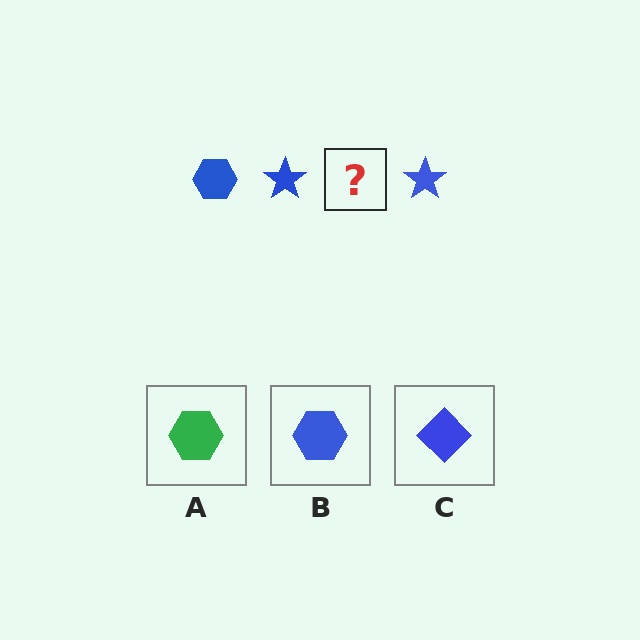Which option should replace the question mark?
Option B.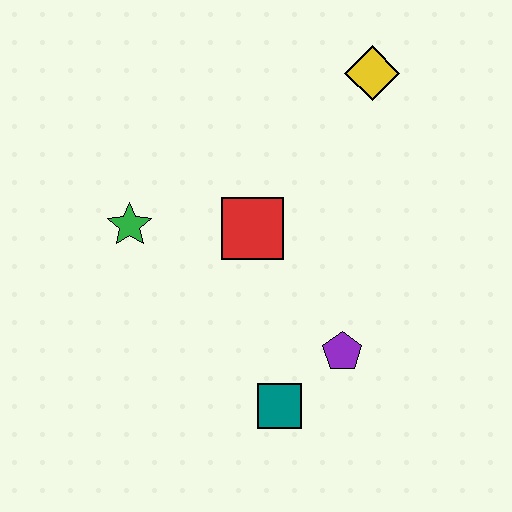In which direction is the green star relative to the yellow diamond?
The green star is to the left of the yellow diamond.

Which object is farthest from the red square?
The yellow diamond is farthest from the red square.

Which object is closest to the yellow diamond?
The red square is closest to the yellow diamond.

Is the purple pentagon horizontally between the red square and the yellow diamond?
Yes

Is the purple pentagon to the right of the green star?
Yes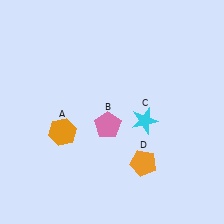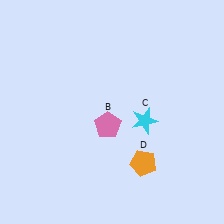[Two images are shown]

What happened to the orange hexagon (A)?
The orange hexagon (A) was removed in Image 2. It was in the bottom-left area of Image 1.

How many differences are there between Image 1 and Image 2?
There is 1 difference between the two images.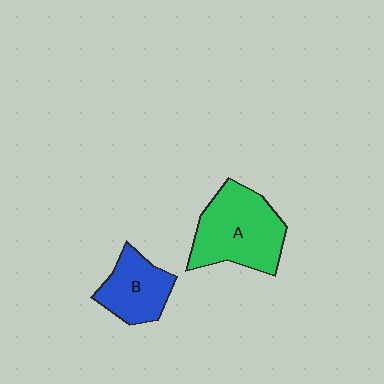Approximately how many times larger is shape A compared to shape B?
Approximately 1.6 times.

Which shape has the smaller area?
Shape B (blue).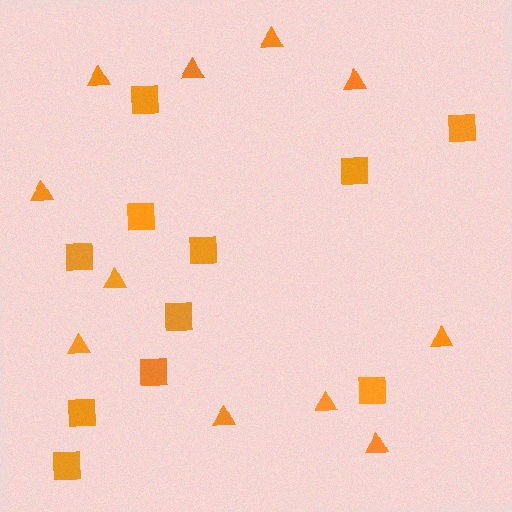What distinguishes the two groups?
There are 2 groups: one group of squares (11) and one group of triangles (11).